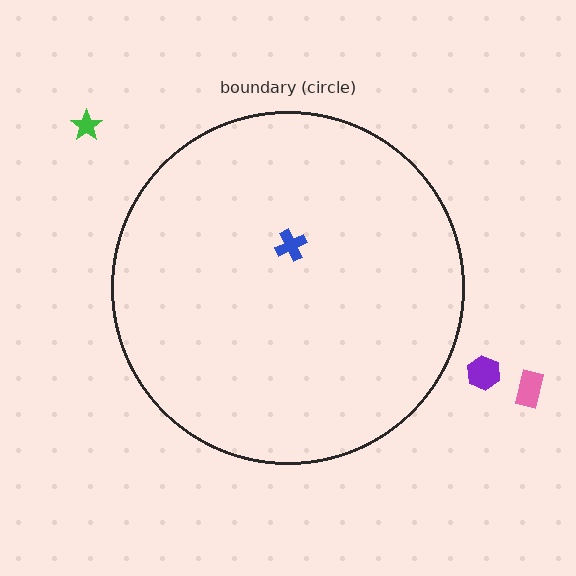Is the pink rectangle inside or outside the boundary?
Outside.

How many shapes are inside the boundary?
1 inside, 3 outside.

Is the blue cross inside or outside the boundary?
Inside.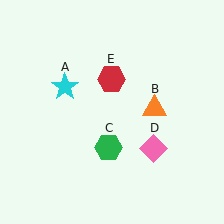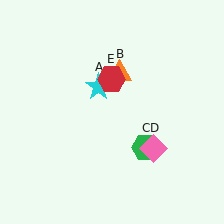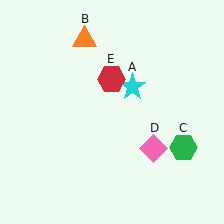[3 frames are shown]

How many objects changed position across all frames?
3 objects changed position: cyan star (object A), orange triangle (object B), green hexagon (object C).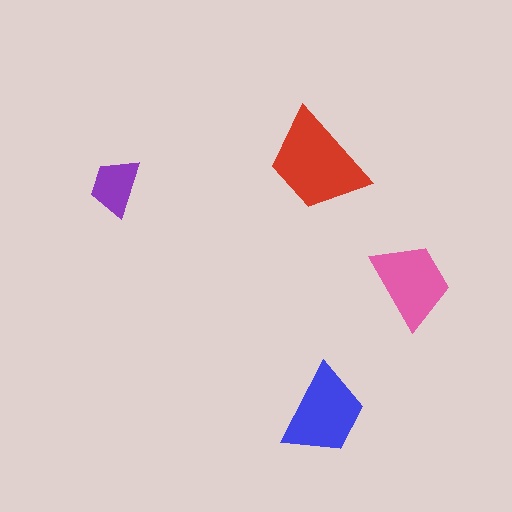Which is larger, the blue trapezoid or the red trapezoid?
The red one.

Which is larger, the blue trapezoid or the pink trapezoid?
The blue one.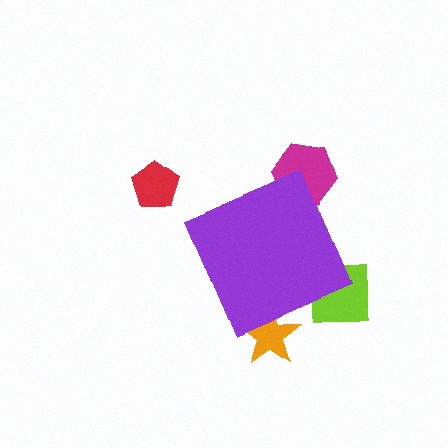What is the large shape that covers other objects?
A purple diamond.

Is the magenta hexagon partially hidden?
Yes, the magenta hexagon is partially hidden behind the purple diamond.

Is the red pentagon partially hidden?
No, the red pentagon is fully visible.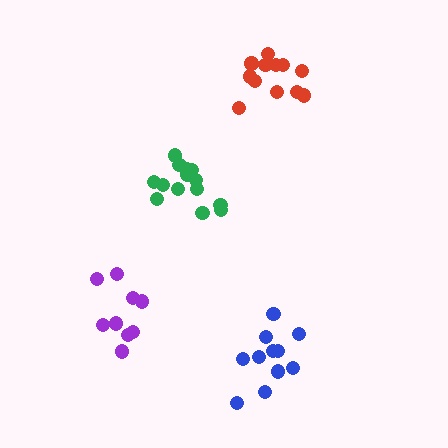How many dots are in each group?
Group 1: 14 dots, Group 2: 11 dots, Group 3: 9 dots, Group 4: 12 dots (46 total).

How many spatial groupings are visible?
There are 4 spatial groupings.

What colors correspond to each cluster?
The clusters are colored: green, blue, purple, red.